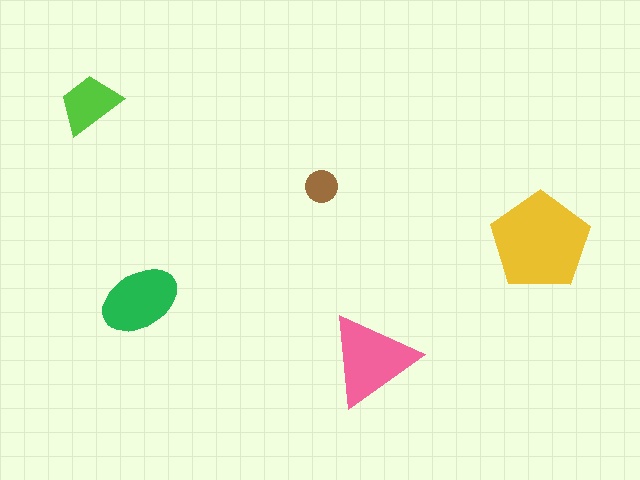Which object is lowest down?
The pink triangle is bottommost.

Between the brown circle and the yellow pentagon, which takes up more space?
The yellow pentagon.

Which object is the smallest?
The brown circle.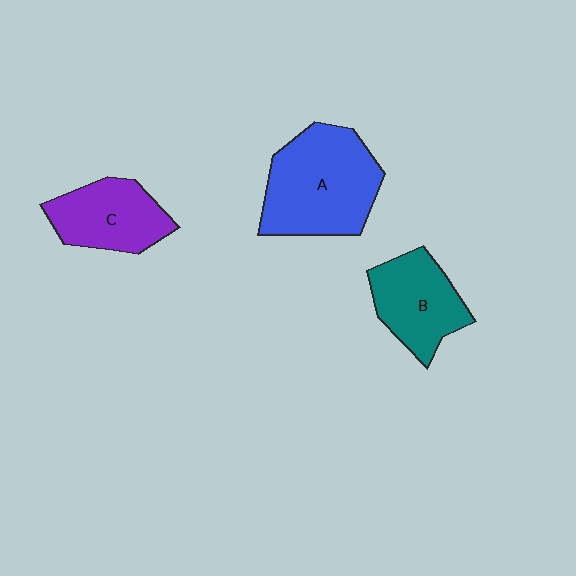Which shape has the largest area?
Shape A (blue).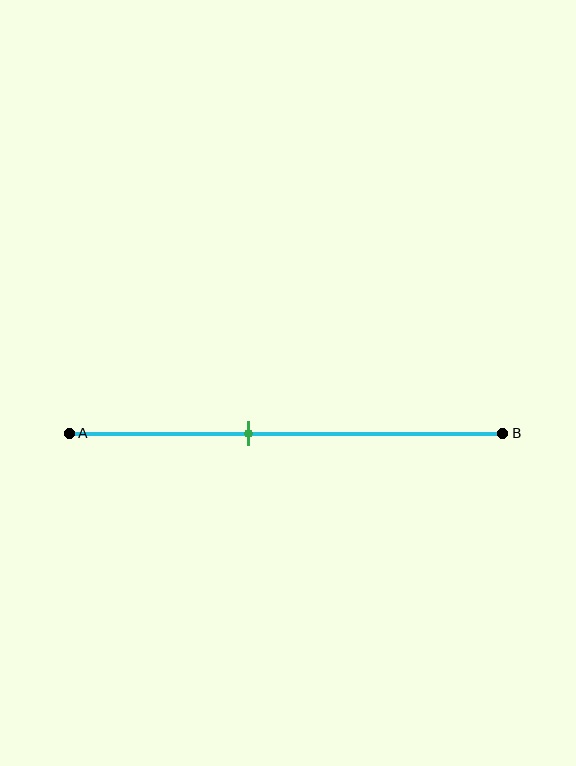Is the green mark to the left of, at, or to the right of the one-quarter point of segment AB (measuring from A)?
The green mark is to the right of the one-quarter point of segment AB.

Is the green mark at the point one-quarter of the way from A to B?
No, the mark is at about 40% from A, not at the 25% one-quarter point.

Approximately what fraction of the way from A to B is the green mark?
The green mark is approximately 40% of the way from A to B.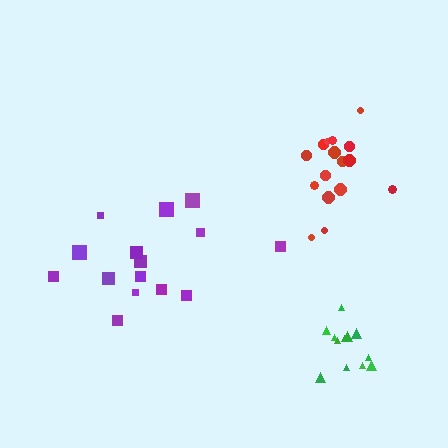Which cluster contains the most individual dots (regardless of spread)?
Red (16).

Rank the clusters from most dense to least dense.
green, red, purple.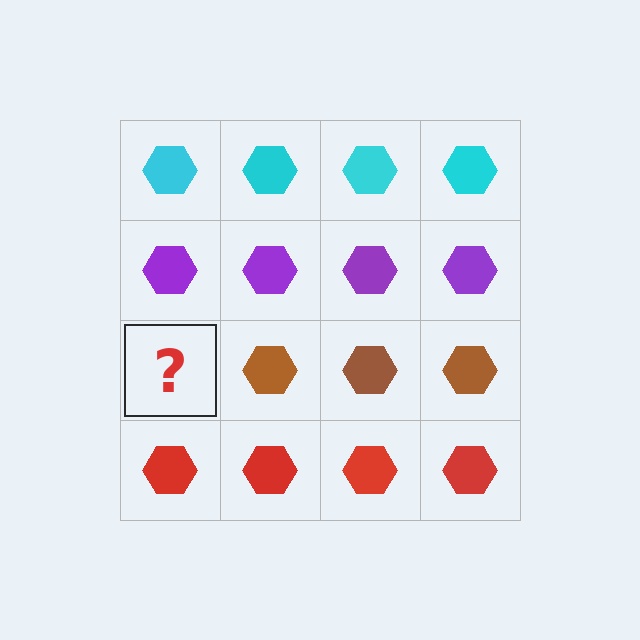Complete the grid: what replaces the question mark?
The question mark should be replaced with a brown hexagon.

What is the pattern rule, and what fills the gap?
The rule is that each row has a consistent color. The gap should be filled with a brown hexagon.